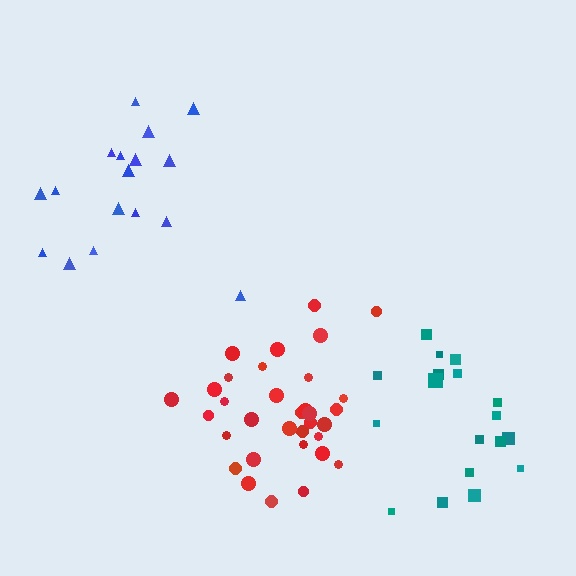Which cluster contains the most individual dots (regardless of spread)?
Red (33).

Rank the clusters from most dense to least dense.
red, blue, teal.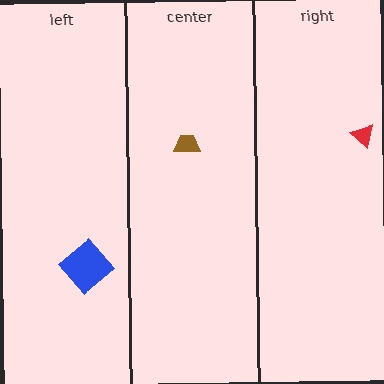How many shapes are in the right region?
1.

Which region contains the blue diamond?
The left region.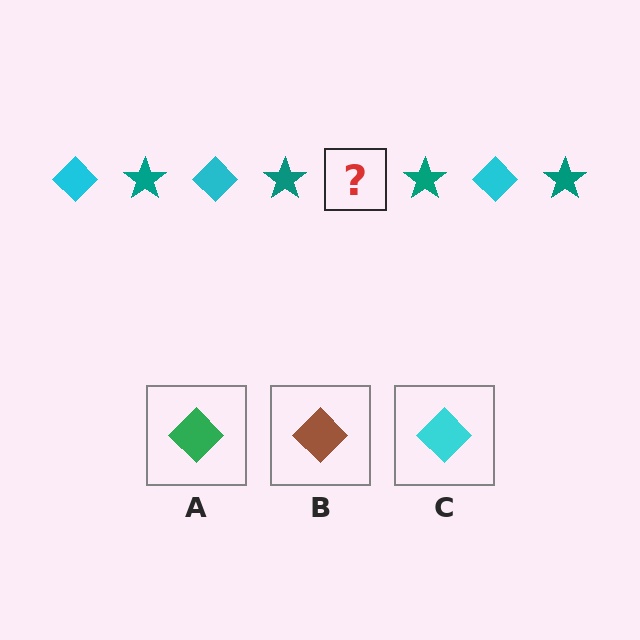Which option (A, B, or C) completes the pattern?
C.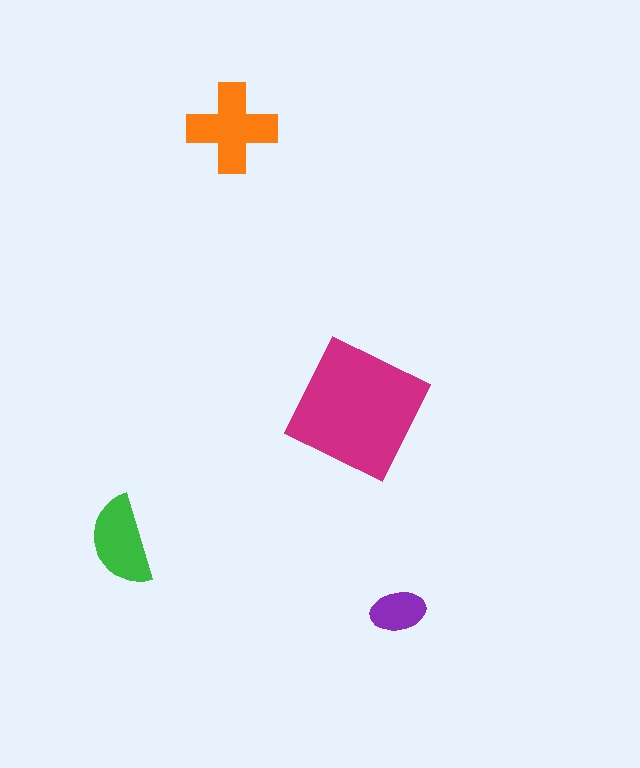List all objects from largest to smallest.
The magenta square, the orange cross, the green semicircle, the purple ellipse.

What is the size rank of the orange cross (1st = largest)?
2nd.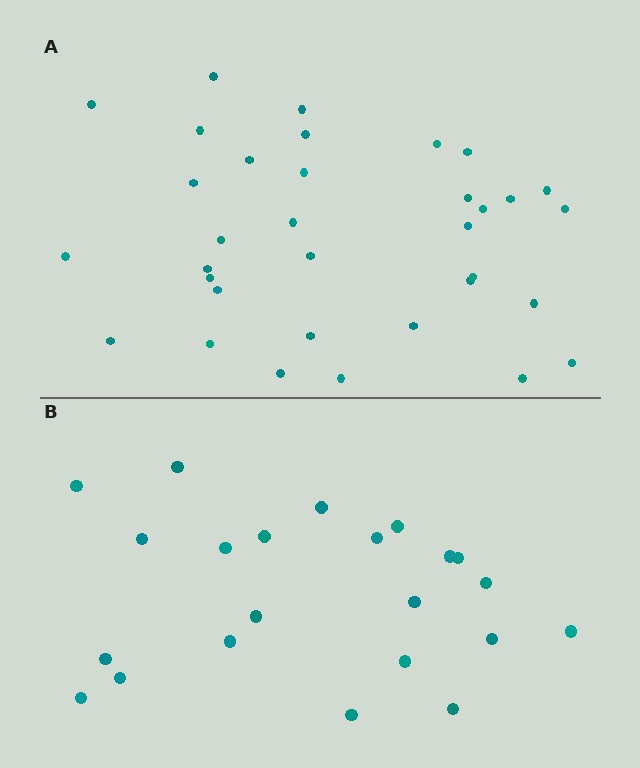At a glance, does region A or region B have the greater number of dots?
Region A (the top region) has more dots.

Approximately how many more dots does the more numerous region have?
Region A has roughly 12 or so more dots than region B.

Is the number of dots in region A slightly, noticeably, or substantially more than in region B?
Region A has substantially more. The ratio is roughly 1.5 to 1.